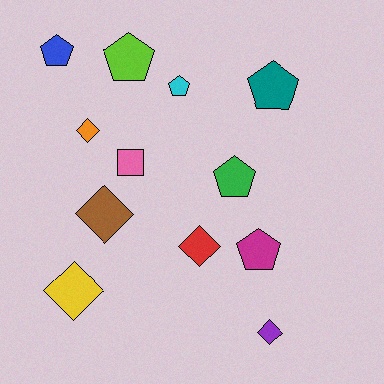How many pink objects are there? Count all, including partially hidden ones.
There is 1 pink object.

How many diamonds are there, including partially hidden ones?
There are 5 diamonds.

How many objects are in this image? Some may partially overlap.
There are 12 objects.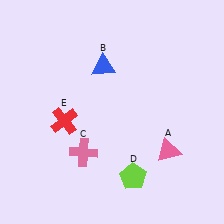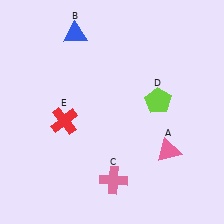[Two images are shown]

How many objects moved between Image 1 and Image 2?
3 objects moved between the two images.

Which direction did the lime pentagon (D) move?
The lime pentagon (D) moved up.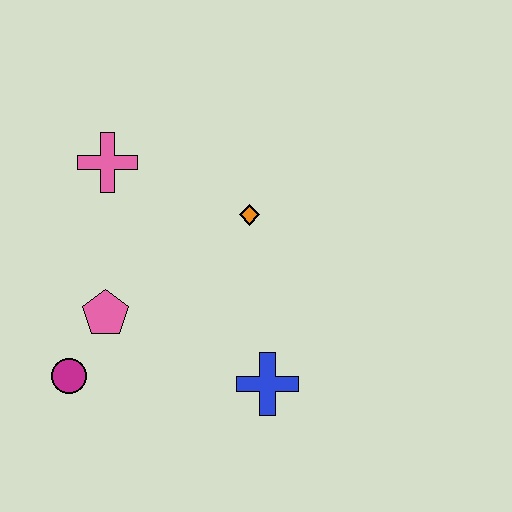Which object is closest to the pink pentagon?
The magenta circle is closest to the pink pentagon.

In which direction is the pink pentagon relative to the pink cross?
The pink pentagon is below the pink cross.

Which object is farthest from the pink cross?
The blue cross is farthest from the pink cross.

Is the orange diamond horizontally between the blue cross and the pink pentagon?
Yes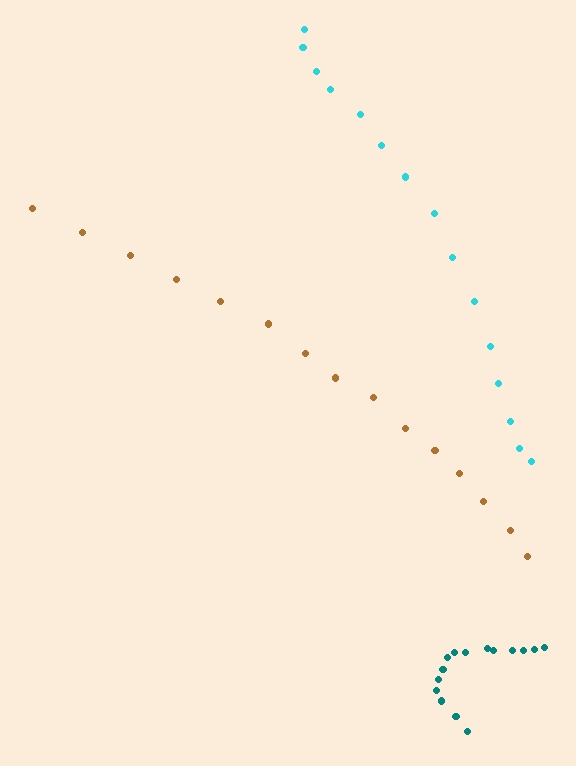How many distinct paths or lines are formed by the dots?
There are 3 distinct paths.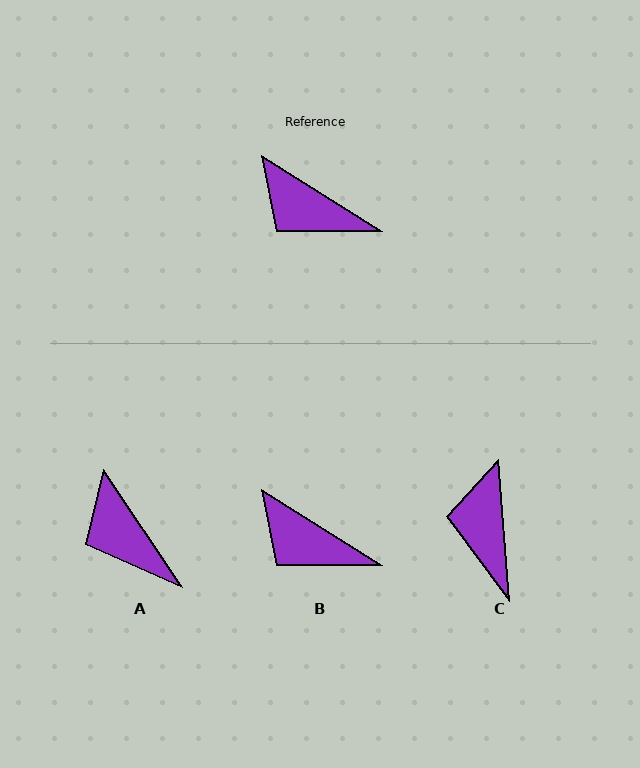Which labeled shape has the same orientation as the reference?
B.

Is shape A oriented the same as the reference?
No, it is off by about 24 degrees.